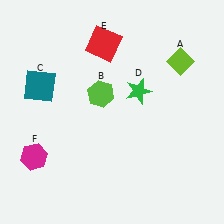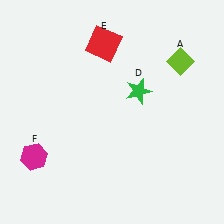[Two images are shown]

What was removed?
The lime hexagon (B), the teal square (C) were removed in Image 2.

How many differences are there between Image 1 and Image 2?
There are 2 differences between the two images.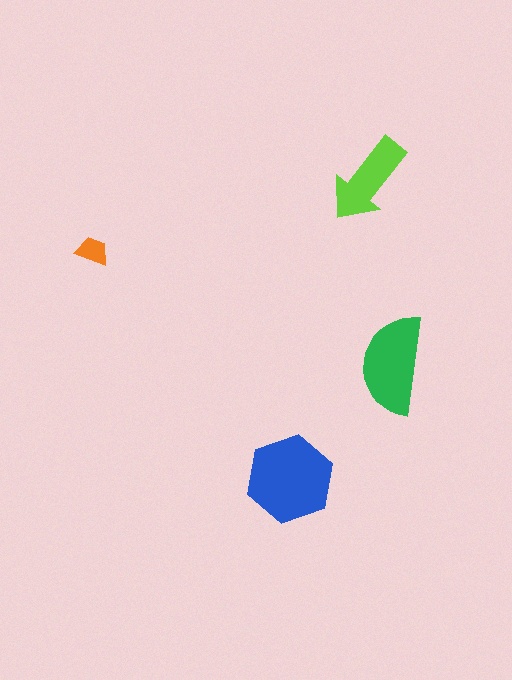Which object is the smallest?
The orange trapezoid.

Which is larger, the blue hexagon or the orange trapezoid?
The blue hexagon.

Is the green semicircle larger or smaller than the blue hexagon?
Smaller.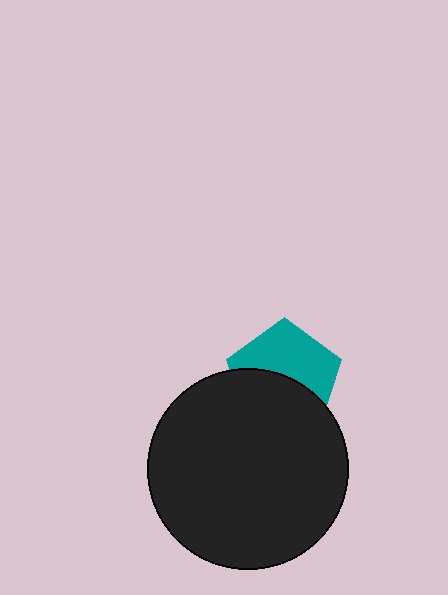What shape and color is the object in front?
The object in front is a black circle.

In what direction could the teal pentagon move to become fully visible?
The teal pentagon could move up. That would shift it out from behind the black circle entirely.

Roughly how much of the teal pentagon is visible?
About half of it is visible (roughly 52%).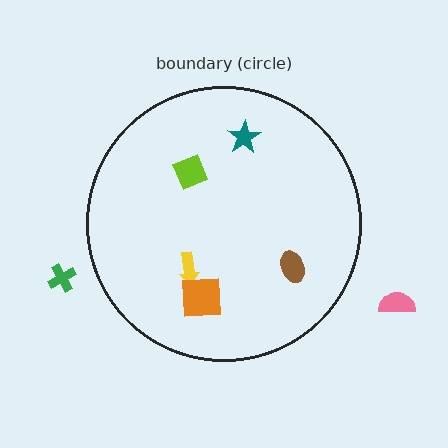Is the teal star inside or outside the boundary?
Inside.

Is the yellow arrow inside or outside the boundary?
Inside.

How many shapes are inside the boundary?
5 inside, 2 outside.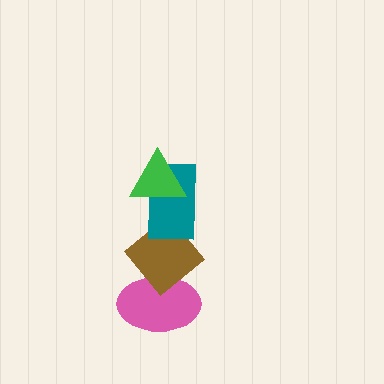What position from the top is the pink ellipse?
The pink ellipse is 4th from the top.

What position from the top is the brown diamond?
The brown diamond is 3rd from the top.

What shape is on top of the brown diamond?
The teal rectangle is on top of the brown diamond.